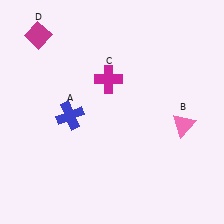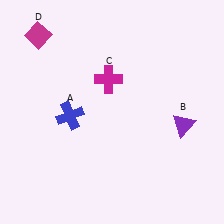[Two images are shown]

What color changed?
The triangle (B) changed from pink in Image 1 to purple in Image 2.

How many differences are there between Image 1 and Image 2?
There is 1 difference between the two images.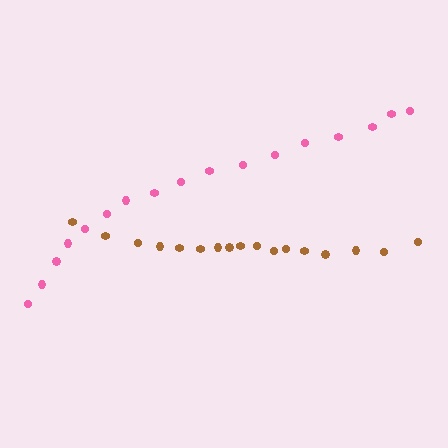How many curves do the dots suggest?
There are 2 distinct paths.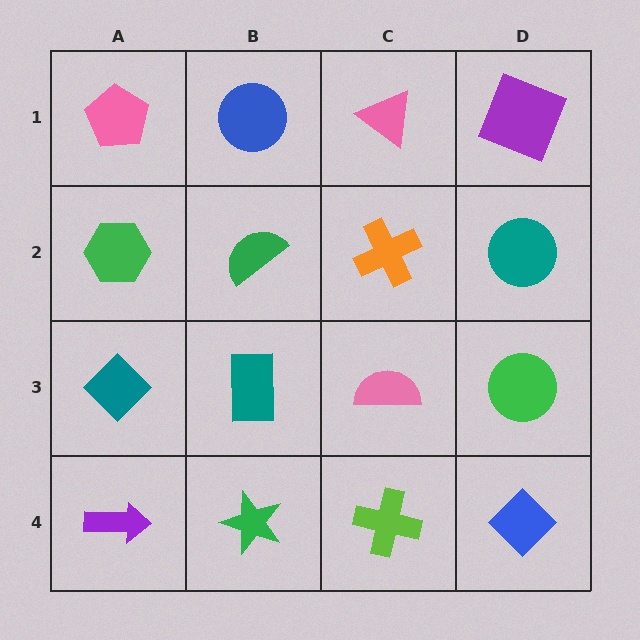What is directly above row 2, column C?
A pink triangle.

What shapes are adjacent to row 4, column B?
A teal rectangle (row 3, column B), a purple arrow (row 4, column A), a lime cross (row 4, column C).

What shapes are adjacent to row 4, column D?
A green circle (row 3, column D), a lime cross (row 4, column C).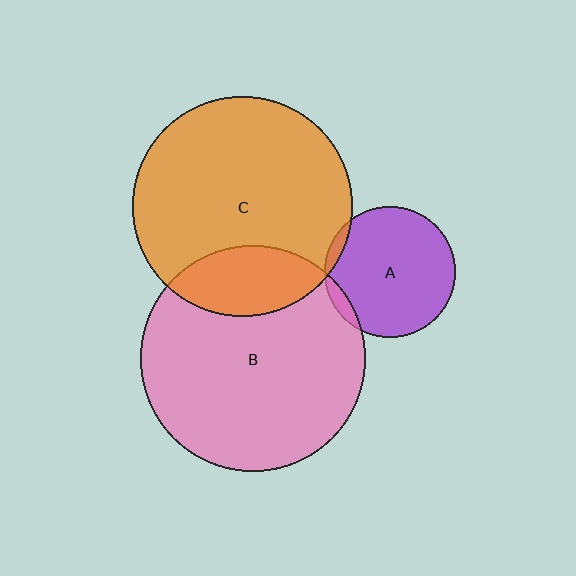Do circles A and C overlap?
Yes.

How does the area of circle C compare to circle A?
Approximately 2.8 times.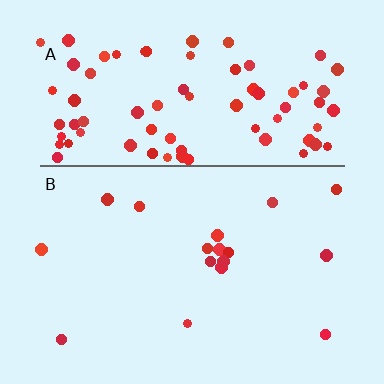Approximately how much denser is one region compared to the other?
Approximately 4.9× — region A over region B.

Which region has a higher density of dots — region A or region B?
A (the top).